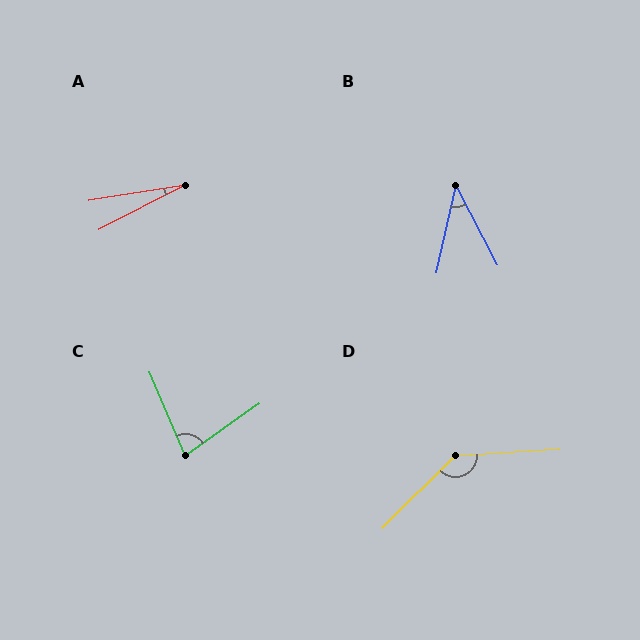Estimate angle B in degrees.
Approximately 40 degrees.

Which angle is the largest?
D, at approximately 139 degrees.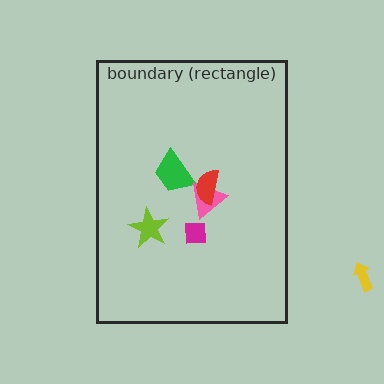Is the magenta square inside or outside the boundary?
Inside.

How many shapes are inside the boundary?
5 inside, 1 outside.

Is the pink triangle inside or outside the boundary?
Inside.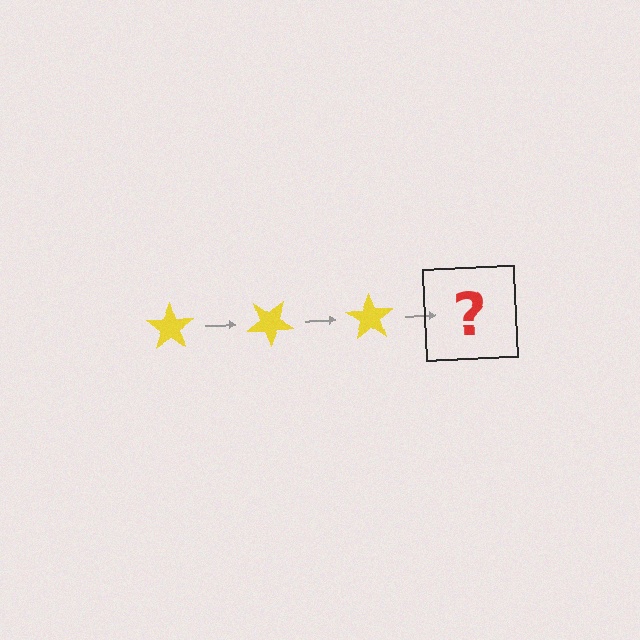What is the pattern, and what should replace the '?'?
The pattern is that the star rotates 35 degrees each step. The '?' should be a yellow star rotated 105 degrees.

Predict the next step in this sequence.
The next step is a yellow star rotated 105 degrees.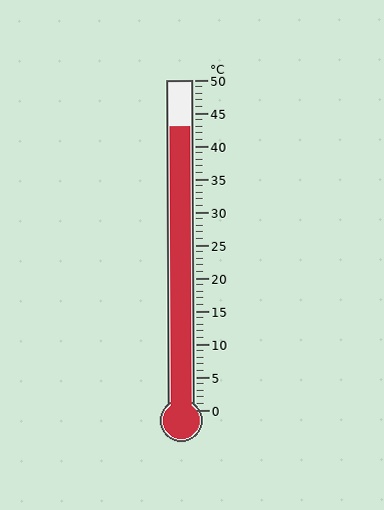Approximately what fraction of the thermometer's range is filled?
The thermometer is filled to approximately 85% of its range.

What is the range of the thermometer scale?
The thermometer scale ranges from 0°C to 50°C.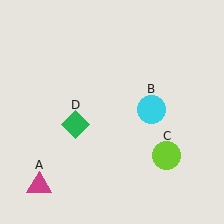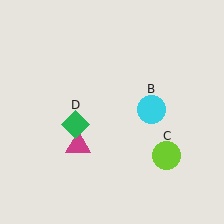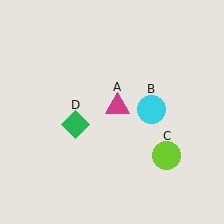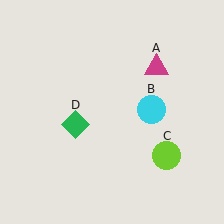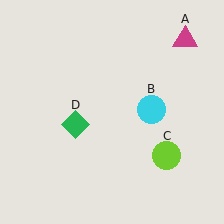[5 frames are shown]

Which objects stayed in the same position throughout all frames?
Cyan circle (object B) and lime circle (object C) and green diamond (object D) remained stationary.